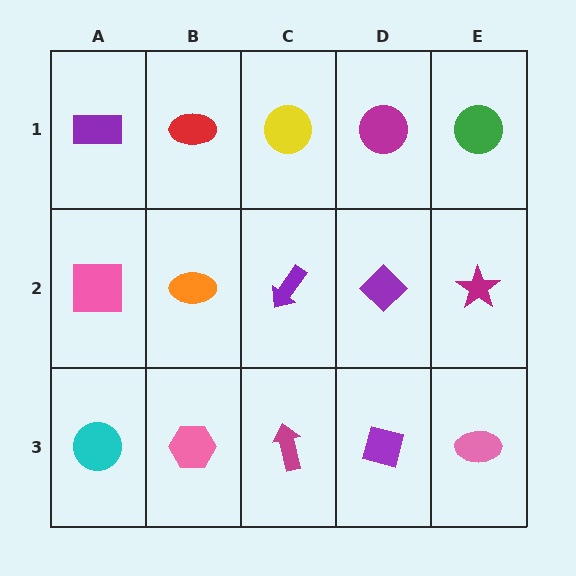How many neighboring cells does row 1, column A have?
2.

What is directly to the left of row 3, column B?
A cyan circle.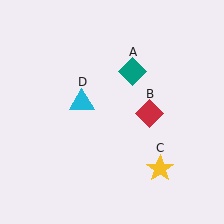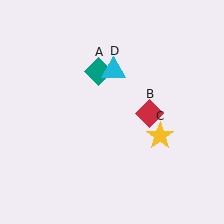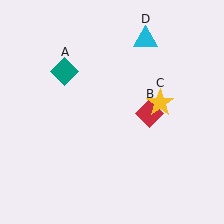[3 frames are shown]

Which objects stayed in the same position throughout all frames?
Red diamond (object B) remained stationary.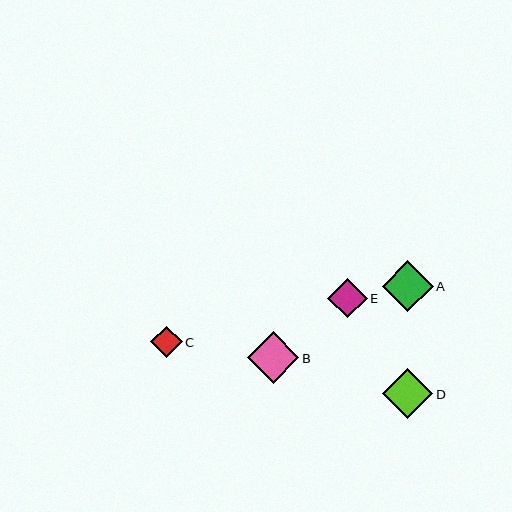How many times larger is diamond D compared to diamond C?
Diamond D is approximately 1.6 times the size of diamond C.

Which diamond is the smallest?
Diamond C is the smallest with a size of approximately 31 pixels.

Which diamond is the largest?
Diamond B is the largest with a size of approximately 52 pixels.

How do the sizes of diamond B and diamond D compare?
Diamond B and diamond D are approximately the same size.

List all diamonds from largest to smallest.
From largest to smallest: B, A, D, E, C.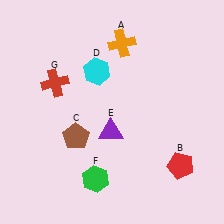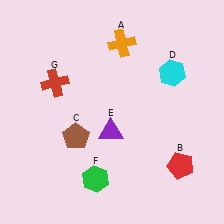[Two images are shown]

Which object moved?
The cyan hexagon (D) moved right.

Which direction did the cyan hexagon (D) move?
The cyan hexagon (D) moved right.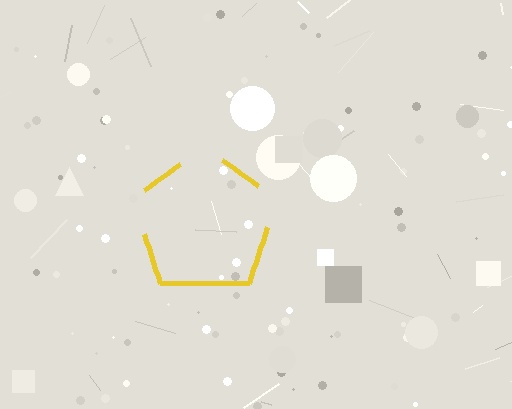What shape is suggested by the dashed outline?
The dashed outline suggests a pentagon.